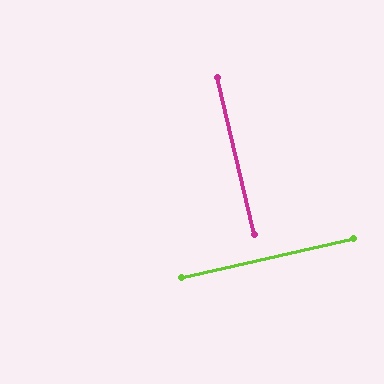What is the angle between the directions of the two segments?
Approximately 89 degrees.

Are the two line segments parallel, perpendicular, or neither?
Perpendicular — they meet at approximately 89°.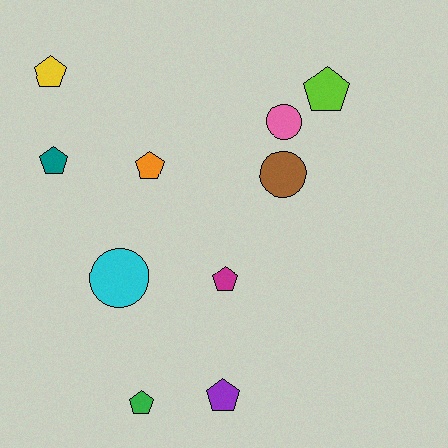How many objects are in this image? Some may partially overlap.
There are 10 objects.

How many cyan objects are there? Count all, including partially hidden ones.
There is 1 cyan object.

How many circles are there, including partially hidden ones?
There are 3 circles.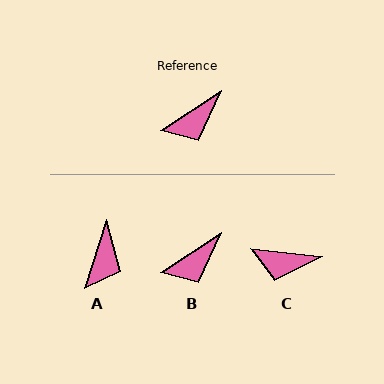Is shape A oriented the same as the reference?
No, it is off by about 39 degrees.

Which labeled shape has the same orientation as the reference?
B.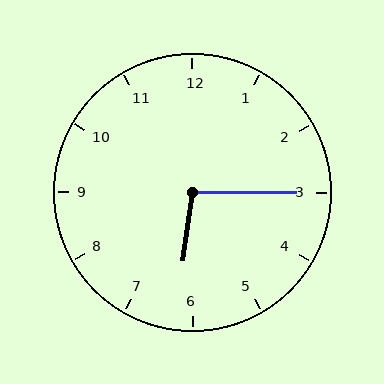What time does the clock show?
6:15.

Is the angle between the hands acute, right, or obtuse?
It is obtuse.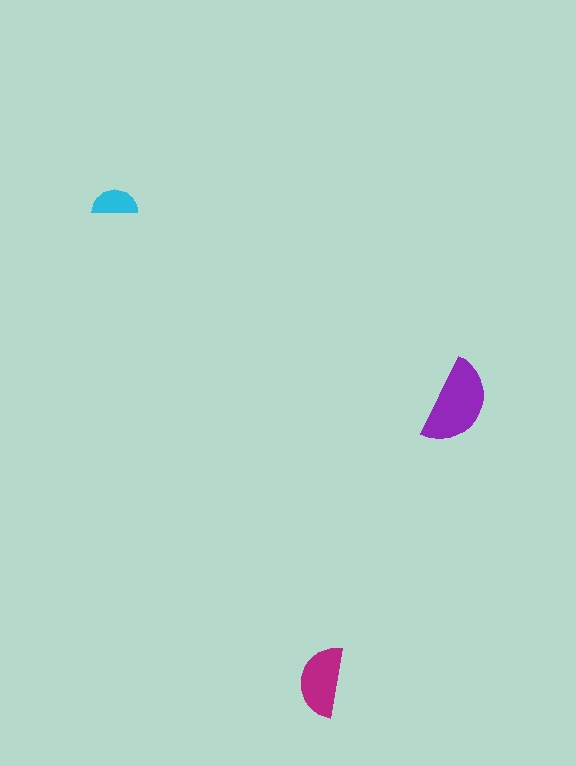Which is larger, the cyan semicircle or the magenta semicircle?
The magenta one.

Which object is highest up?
The cyan semicircle is topmost.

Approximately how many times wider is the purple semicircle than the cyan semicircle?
About 2 times wider.